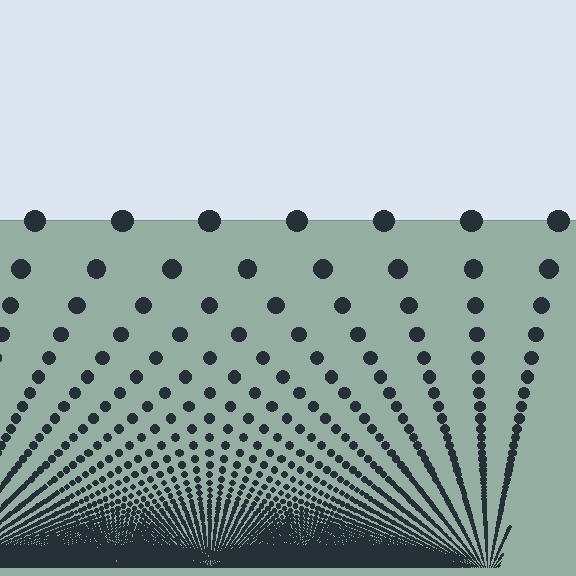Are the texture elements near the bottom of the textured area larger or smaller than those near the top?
Smaller. The gradient is inverted — elements near the bottom are smaller and denser.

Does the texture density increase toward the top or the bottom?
Density increases toward the bottom.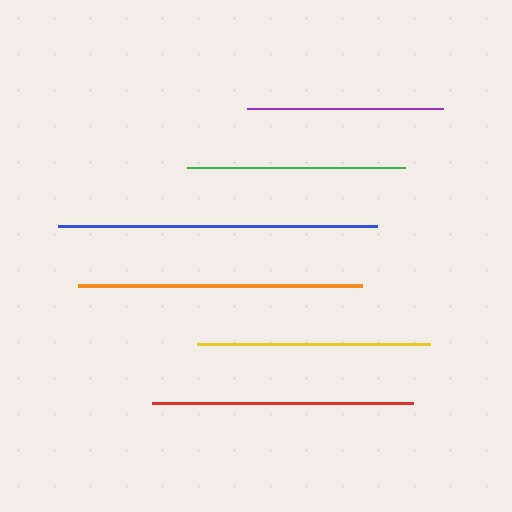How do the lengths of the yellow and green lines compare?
The yellow and green lines are approximately the same length.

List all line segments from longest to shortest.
From longest to shortest: blue, orange, red, yellow, green, purple.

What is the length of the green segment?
The green segment is approximately 218 pixels long.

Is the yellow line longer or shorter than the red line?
The red line is longer than the yellow line.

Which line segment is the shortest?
The purple line is the shortest at approximately 196 pixels.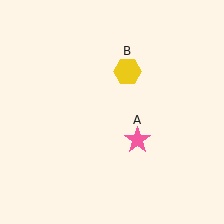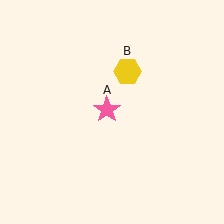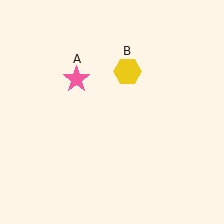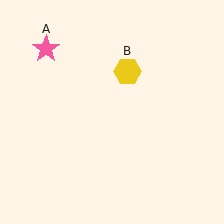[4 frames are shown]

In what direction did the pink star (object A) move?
The pink star (object A) moved up and to the left.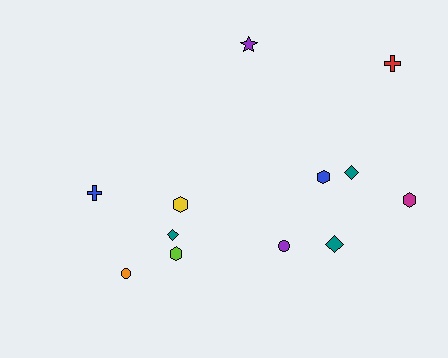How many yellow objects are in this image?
There is 1 yellow object.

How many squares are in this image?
There are no squares.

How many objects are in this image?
There are 12 objects.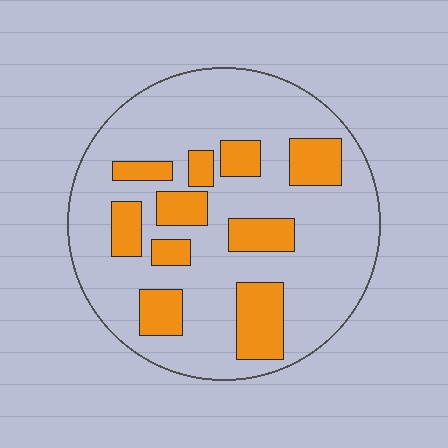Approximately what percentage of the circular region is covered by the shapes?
Approximately 25%.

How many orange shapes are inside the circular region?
10.